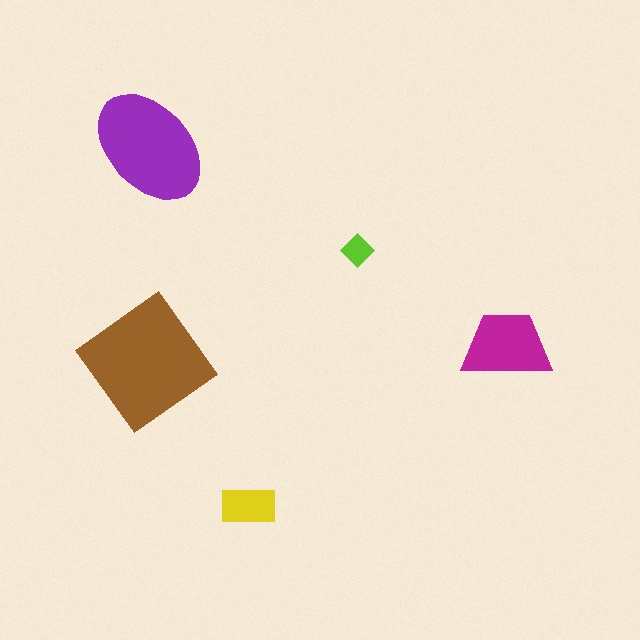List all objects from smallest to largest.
The lime diamond, the yellow rectangle, the magenta trapezoid, the purple ellipse, the brown diamond.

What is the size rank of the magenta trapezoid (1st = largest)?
3rd.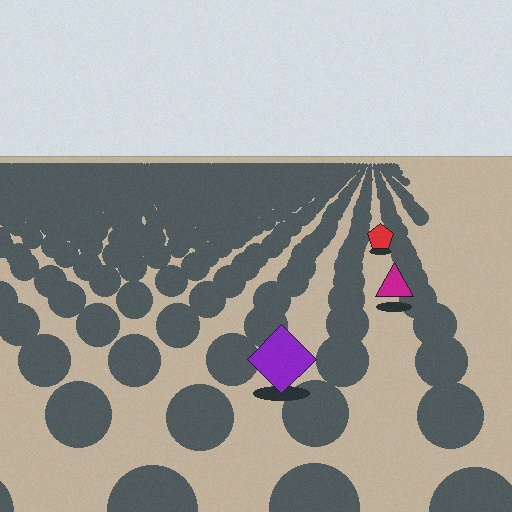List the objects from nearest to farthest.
From nearest to farthest: the purple diamond, the magenta triangle, the red pentagon.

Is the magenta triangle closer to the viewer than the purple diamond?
No. The purple diamond is closer — you can tell from the texture gradient: the ground texture is coarser near it.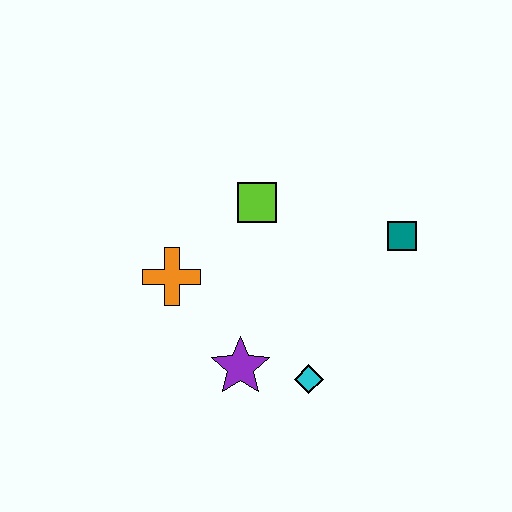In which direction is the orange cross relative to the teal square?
The orange cross is to the left of the teal square.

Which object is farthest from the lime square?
The cyan diamond is farthest from the lime square.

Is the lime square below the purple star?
No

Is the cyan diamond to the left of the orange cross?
No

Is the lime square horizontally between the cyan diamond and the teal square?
No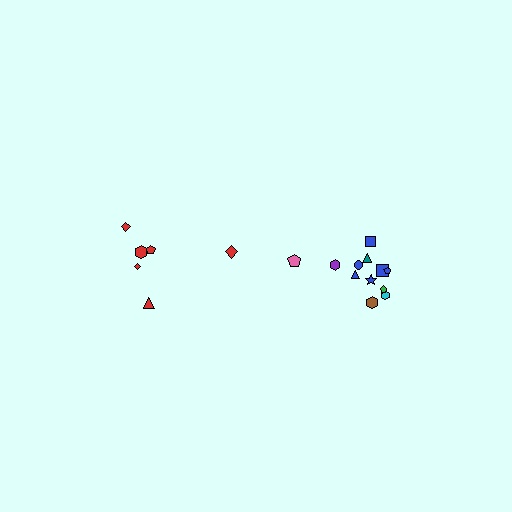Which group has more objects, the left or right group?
The right group.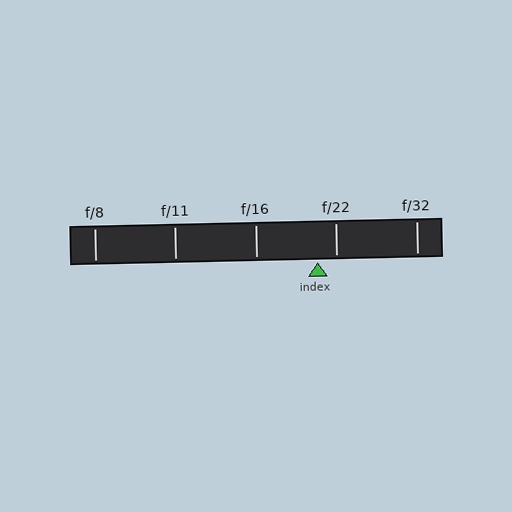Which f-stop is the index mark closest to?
The index mark is closest to f/22.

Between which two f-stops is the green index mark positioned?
The index mark is between f/16 and f/22.